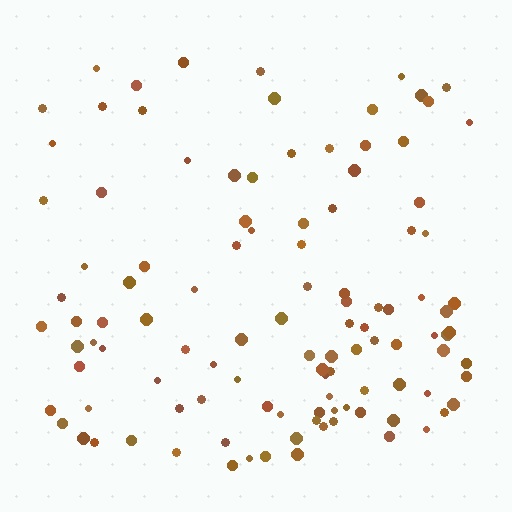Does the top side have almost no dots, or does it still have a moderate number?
Still a moderate number, just noticeably fewer than the bottom.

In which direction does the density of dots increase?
From top to bottom, with the bottom side densest.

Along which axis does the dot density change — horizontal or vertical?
Vertical.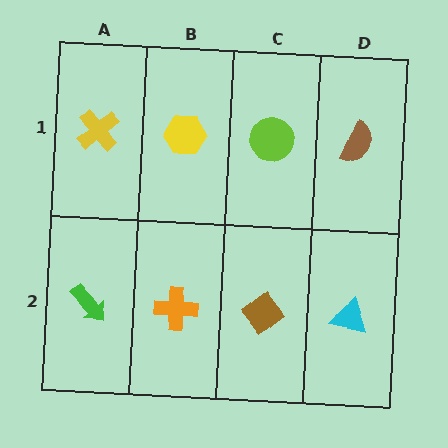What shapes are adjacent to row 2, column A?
A yellow cross (row 1, column A), an orange cross (row 2, column B).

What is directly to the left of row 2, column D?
A brown diamond.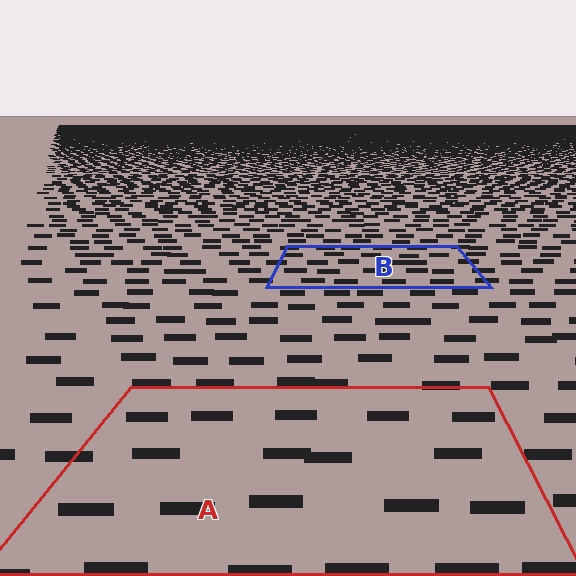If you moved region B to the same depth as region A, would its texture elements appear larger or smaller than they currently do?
They would appear larger. At a closer depth, the same texture elements are projected at a bigger on-screen size.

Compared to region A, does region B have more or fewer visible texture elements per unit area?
Region B has more texture elements per unit area — they are packed more densely because it is farther away.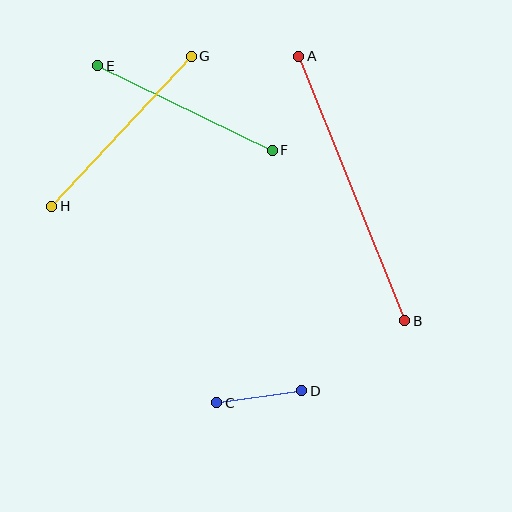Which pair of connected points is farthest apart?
Points A and B are farthest apart.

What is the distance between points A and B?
The distance is approximately 285 pixels.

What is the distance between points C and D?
The distance is approximately 86 pixels.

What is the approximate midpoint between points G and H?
The midpoint is at approximately (121, 131) pixels.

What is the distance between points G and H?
The distance is approximately 205 pixels.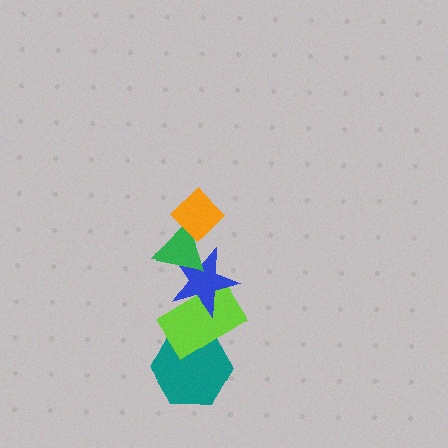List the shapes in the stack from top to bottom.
From top to bottom: the orange diamond, the green triangle, the blue star, the lime rectangle, the teal hexagon.